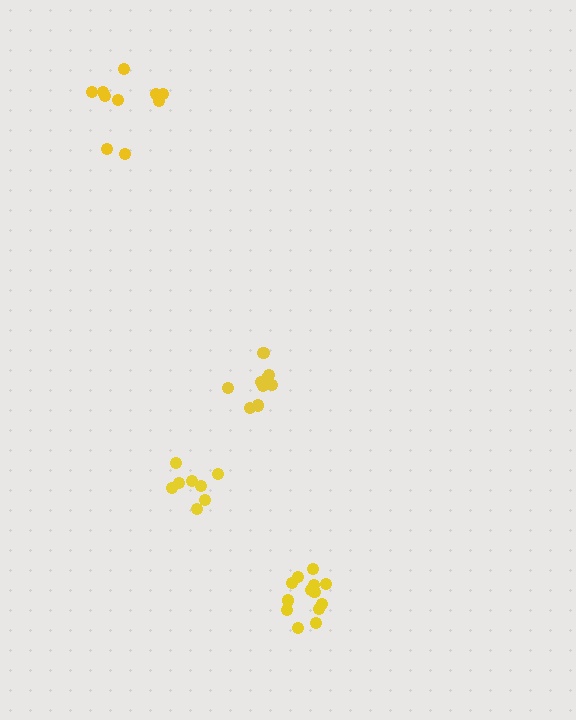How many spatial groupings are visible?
There are 4 spatial groupings.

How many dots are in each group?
Group 1: 9 dots, Group 2: 10 dots, Group 3: 13 dots, Group 4: 8 dots (40 total).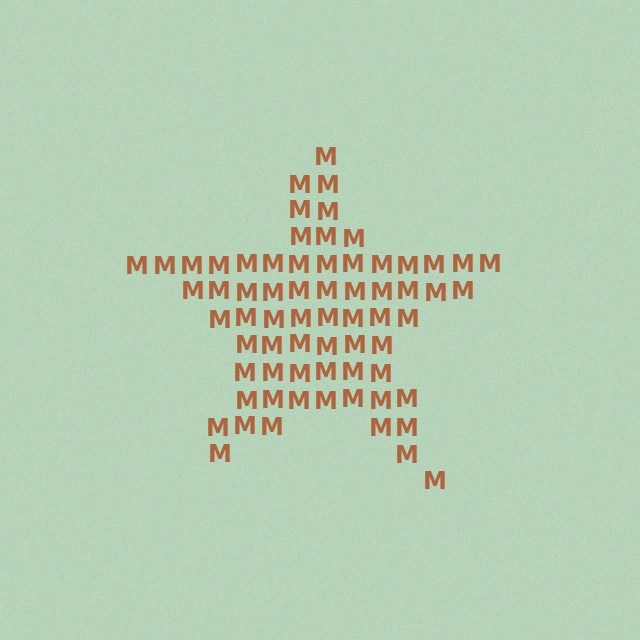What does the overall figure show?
The overall figure shows a star.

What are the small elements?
The small elements are letter M's.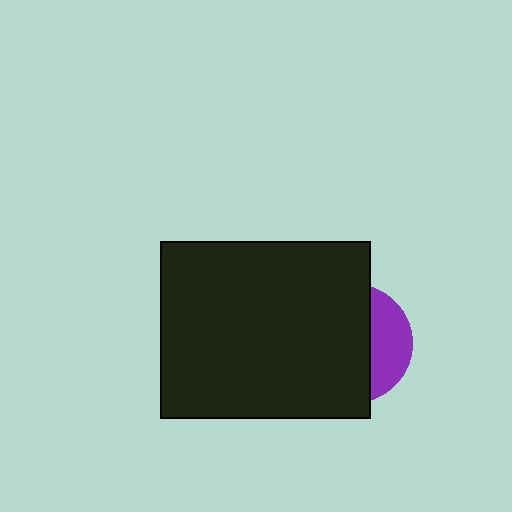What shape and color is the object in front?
The object in front is a black rectangle.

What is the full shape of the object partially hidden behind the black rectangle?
The partially hidden object is a purple circle.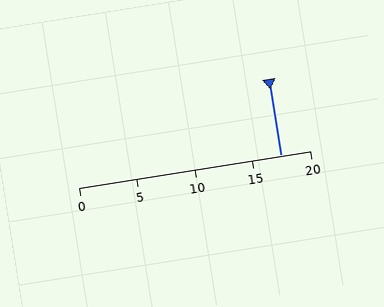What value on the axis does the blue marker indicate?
The marker indicates approximately 17.5.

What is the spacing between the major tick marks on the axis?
The major ticks are spaced 5 apart.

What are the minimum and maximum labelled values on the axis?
The axis runs from 0 to 20.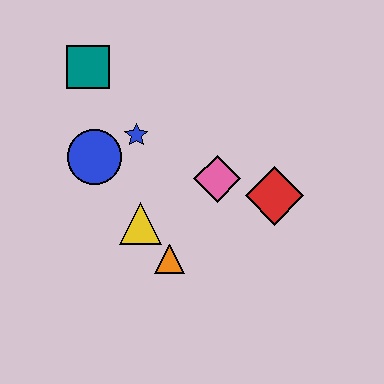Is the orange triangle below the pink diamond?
Yes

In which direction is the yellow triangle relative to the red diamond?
The yellow triangle is to the left of the red diamond.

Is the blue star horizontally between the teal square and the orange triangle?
Yes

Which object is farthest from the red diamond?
The teal square is farthest from the red diamond.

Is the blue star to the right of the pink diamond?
No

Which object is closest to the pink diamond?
The red diamond is closest to the pink diamond.